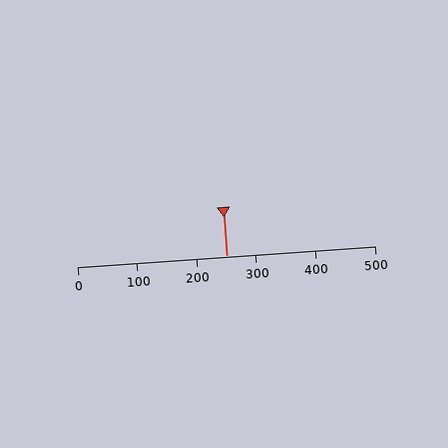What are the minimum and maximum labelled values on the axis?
The axis runs from 0 to 500.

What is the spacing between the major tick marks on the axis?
The major ticks are spaced 100 apart.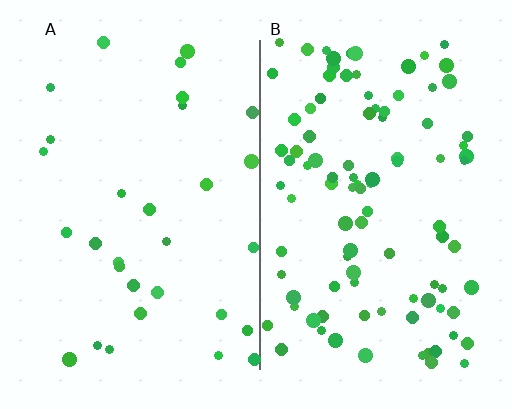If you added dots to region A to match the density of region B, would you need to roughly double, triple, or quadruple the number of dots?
Approximately triple.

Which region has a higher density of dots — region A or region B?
B (the right).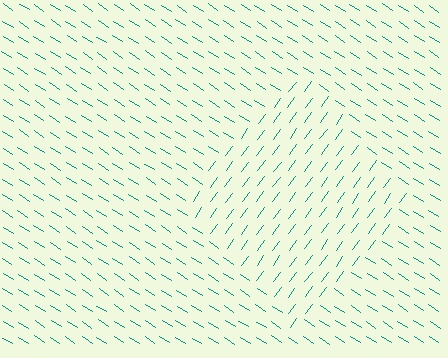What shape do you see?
I see a diamond.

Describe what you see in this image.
The image is filled with small teal line segments. A diamond region in the image has lines oriented differently from the surrounding lines, creating a visible texture boundary.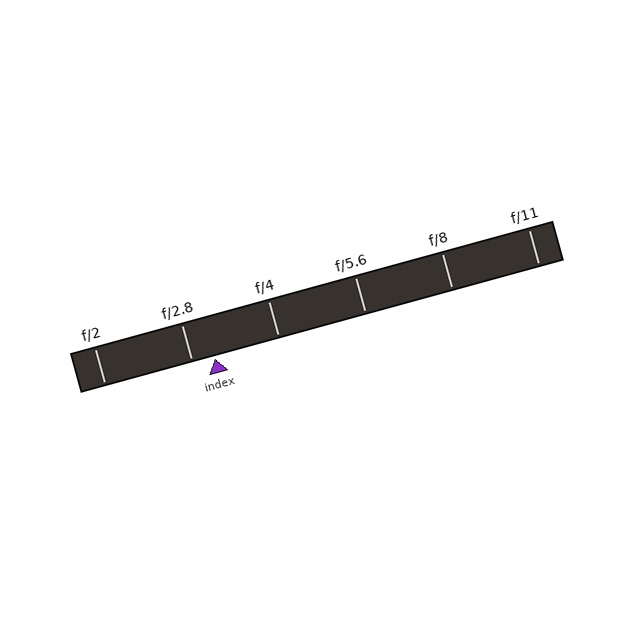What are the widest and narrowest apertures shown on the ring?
The widest aperture shown is f/2 and the narrowest is f/11.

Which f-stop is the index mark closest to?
The index mark is closest to f/2.8.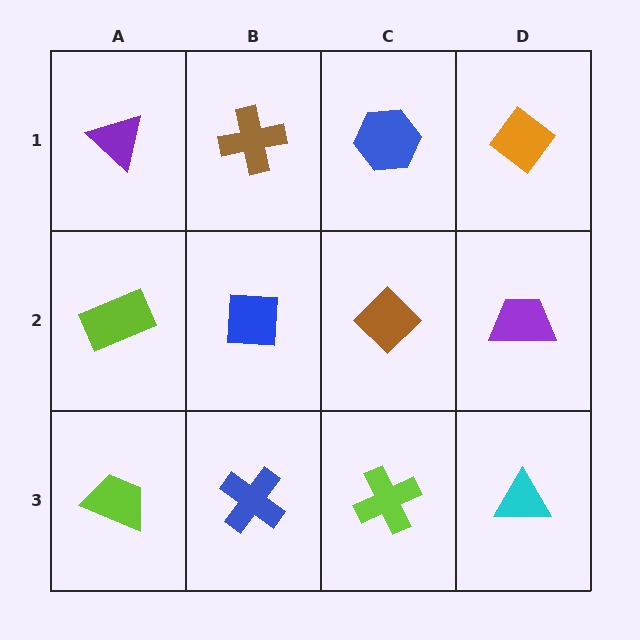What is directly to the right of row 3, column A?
A blue cross.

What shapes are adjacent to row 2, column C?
A blue hexagon (row 1, column C), a lime cross (row 3, column C), a blue square (row 2, column B), a purple trapezoid (row 2, column D).